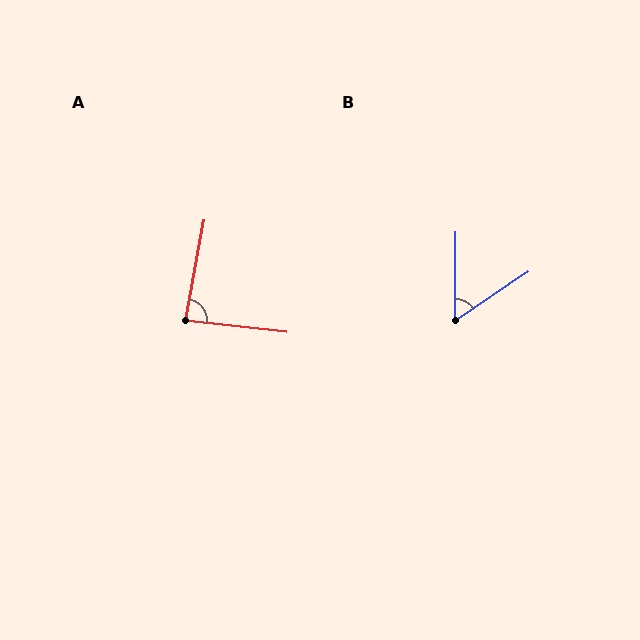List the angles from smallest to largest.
B (56°), A (86°).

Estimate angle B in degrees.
Approximately 56 degrees.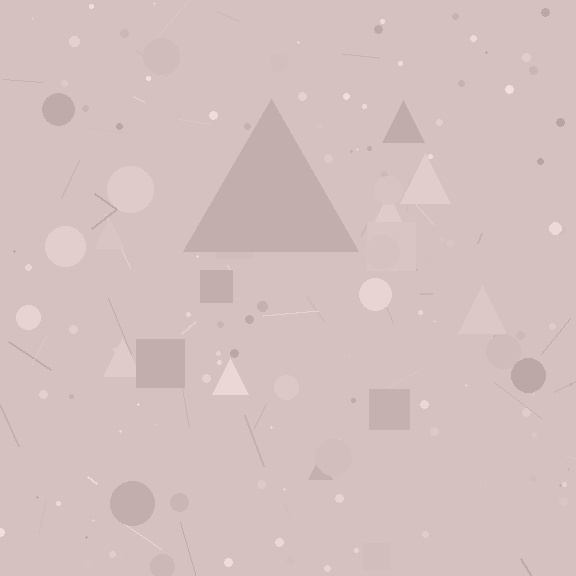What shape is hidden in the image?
A triangle is hidden in the image.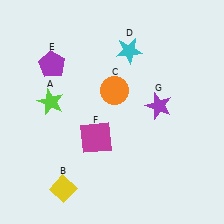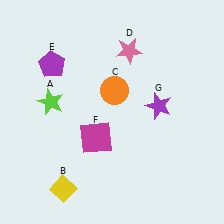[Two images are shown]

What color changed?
The star (D) changed from cyan in Image 1 to pink in Image 2.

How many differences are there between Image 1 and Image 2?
There is 1 difference between the two images.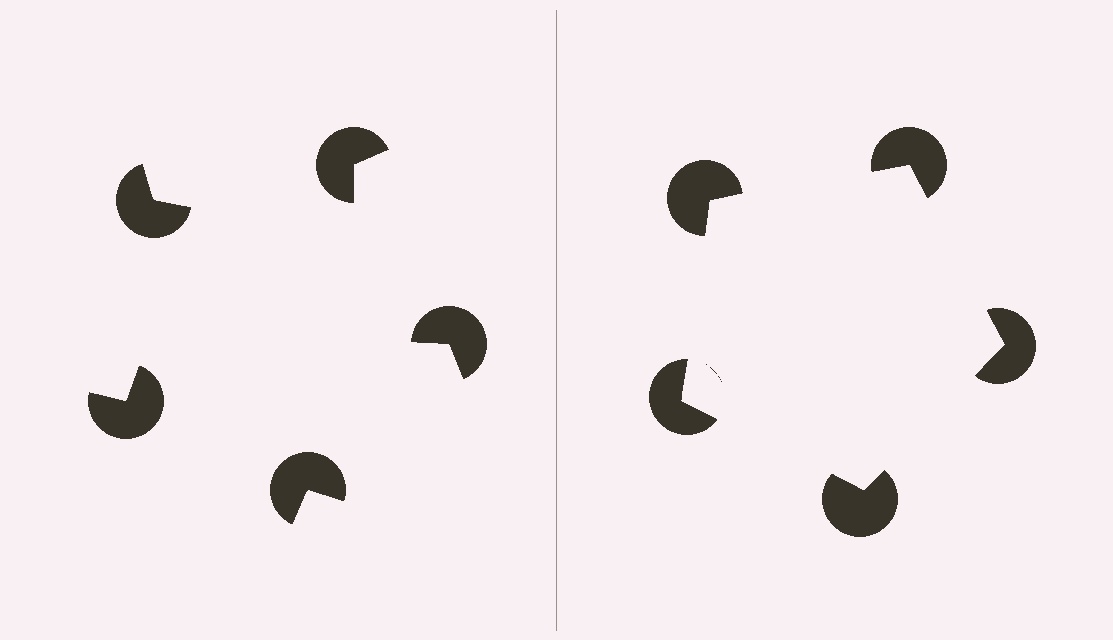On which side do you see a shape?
An illusory pentagon appears on the right side. On the left side the wedge cuts are rotated, so no coherent shape forms.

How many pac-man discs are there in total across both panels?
10 — 5 on each side.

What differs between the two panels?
The pac-man discs are positioned identically on both sides; only the wedge orientations differ. On the right they align to a pentagon; on the left they are misaligned.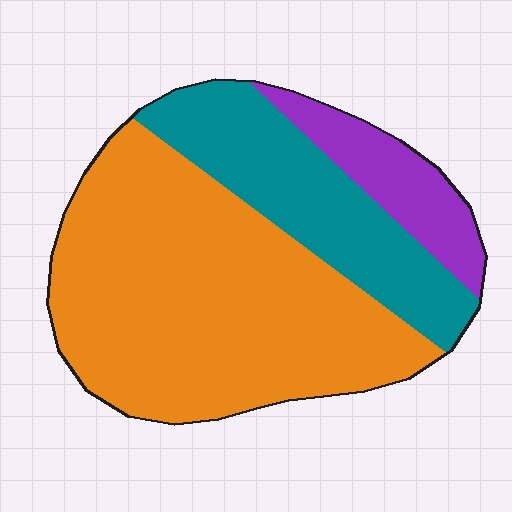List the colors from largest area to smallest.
From largest to smallest: orange, teal, purple.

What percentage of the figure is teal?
Teal covers about 25% of the figure.